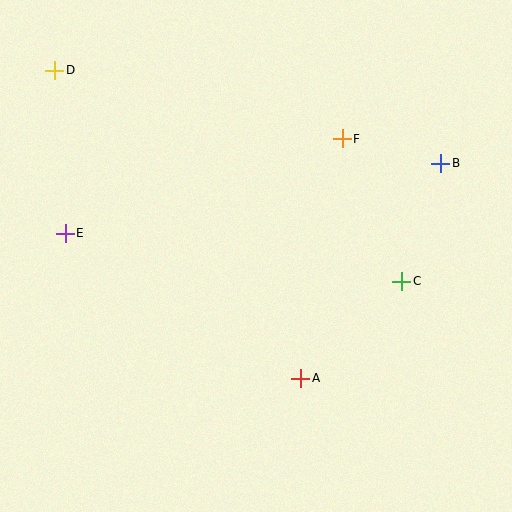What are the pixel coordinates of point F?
Point F is at (342, 139).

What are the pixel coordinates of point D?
Point D is at (55, 70).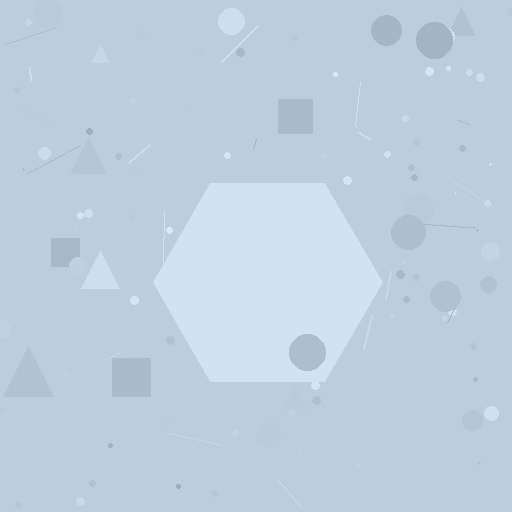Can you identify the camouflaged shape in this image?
The camouflaged shape is a hexagon.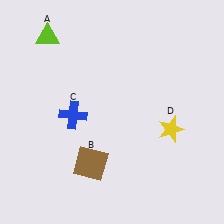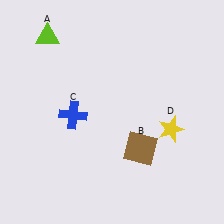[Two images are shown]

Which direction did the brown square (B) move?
The brown square (B) moved right.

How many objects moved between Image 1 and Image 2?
1 object moved between the two images.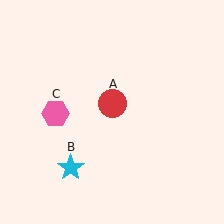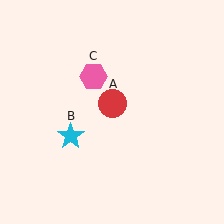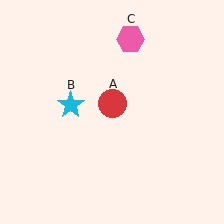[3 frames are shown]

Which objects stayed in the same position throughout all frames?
Red circle (object A) remained stationary.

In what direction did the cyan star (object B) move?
The cyan star (object B) moved up.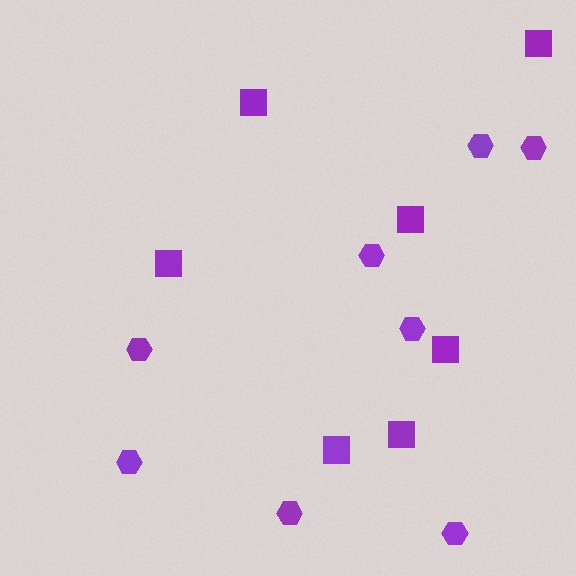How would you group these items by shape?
There are 2 groups: one group of hexagons (8) and one group of squares (7).